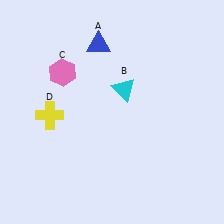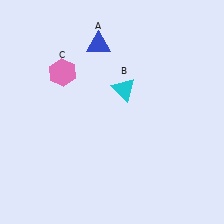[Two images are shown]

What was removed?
The yellow cross (D) was removed in Image 2.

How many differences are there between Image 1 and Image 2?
There is 1 difference between the two images.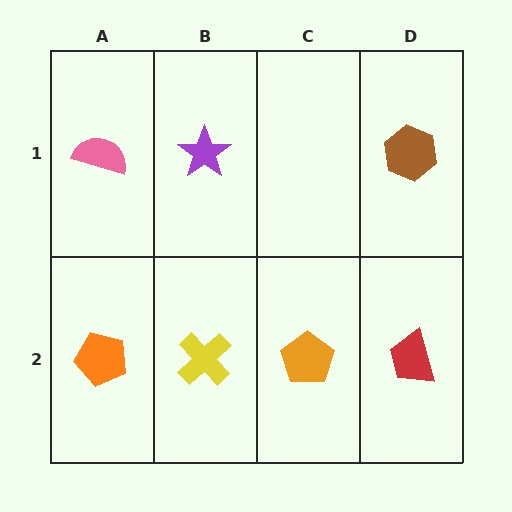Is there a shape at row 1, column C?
No, that cell is empty.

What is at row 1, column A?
A pink semicircle.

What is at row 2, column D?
A red trapezoid.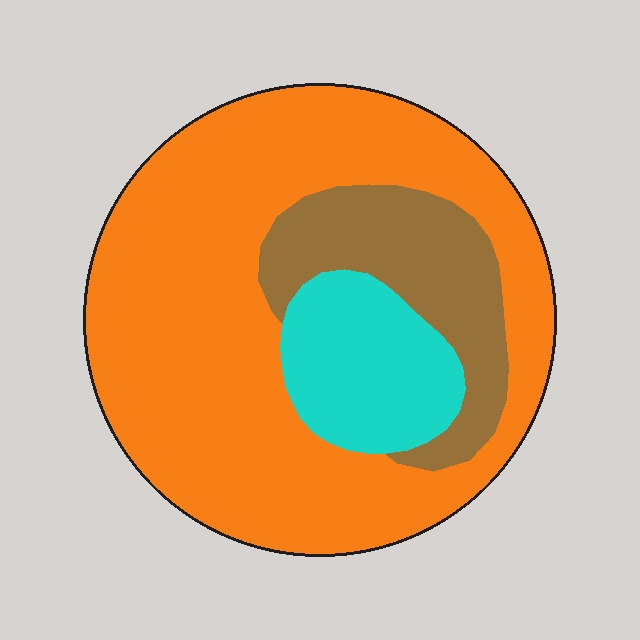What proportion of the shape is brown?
Brown takes up about one sixth (1/6) of the shape.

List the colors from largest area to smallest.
From largest to smallest: orange, brown, cyan.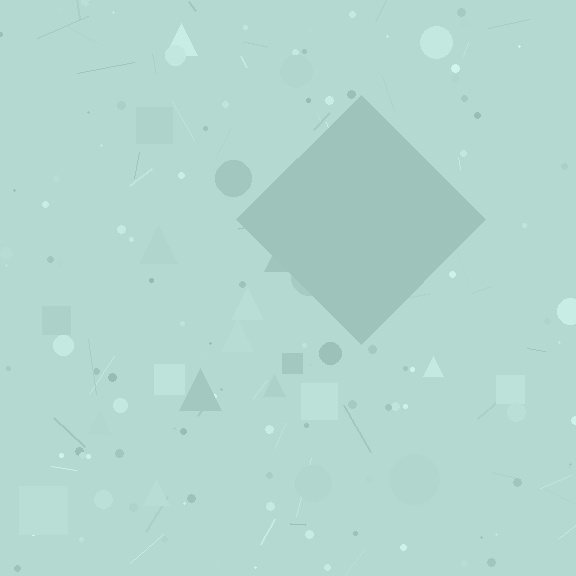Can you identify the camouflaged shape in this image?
The camouflaged shape is a diamond.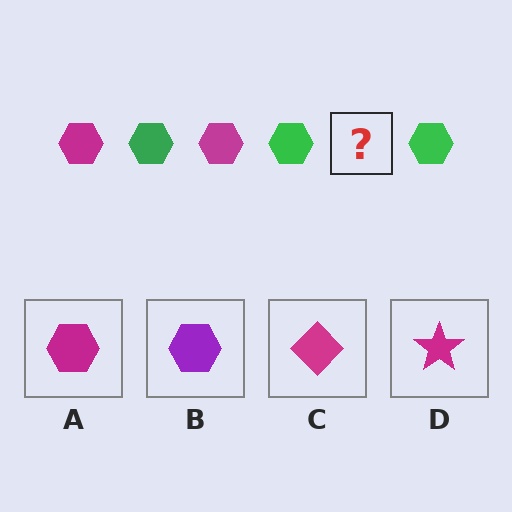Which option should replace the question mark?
Option A.